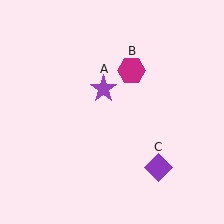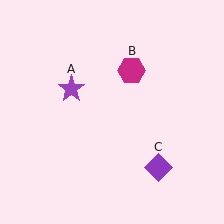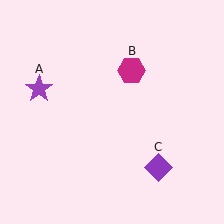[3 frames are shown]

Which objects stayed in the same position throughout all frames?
Magenta hexagon (object B) and purple diamond (object C) remained stationary.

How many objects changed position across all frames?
1 object changed position: purple star (object A).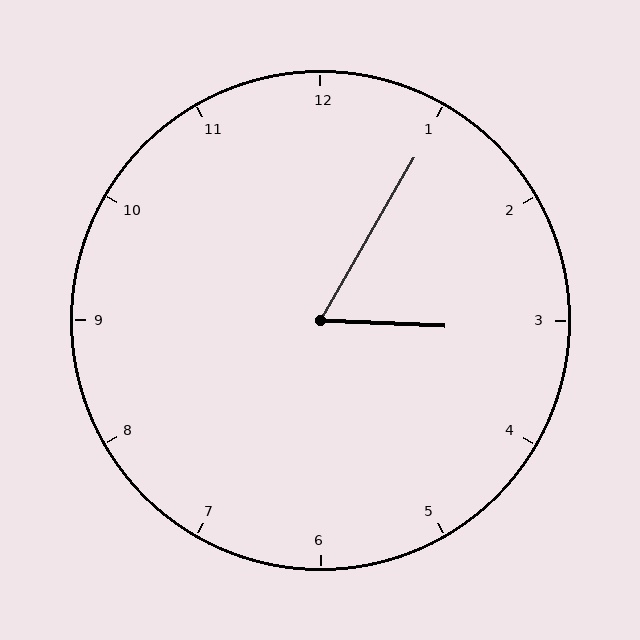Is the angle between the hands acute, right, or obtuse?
It is acute.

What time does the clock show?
3:05.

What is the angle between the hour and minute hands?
Approximately 62 degrees.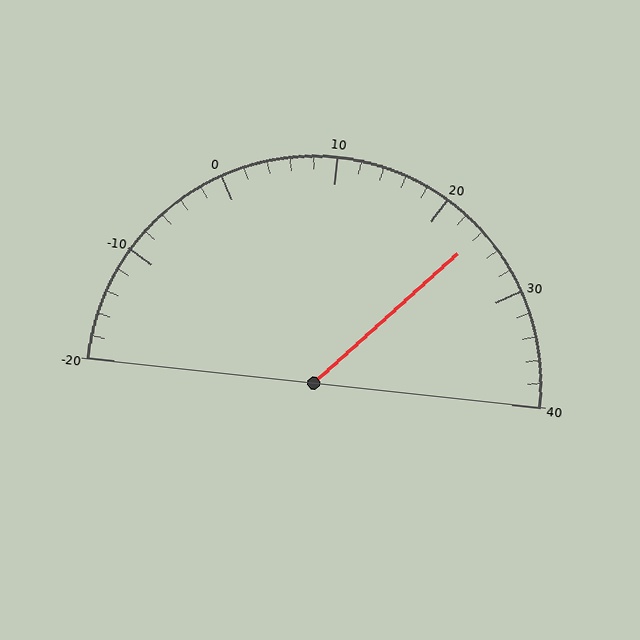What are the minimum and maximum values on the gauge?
The gauge ranges from -20 to 40.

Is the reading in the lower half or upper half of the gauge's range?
The reading is in the upper half of the range (-20 to 40).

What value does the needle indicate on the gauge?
The needle indicates approximately 24.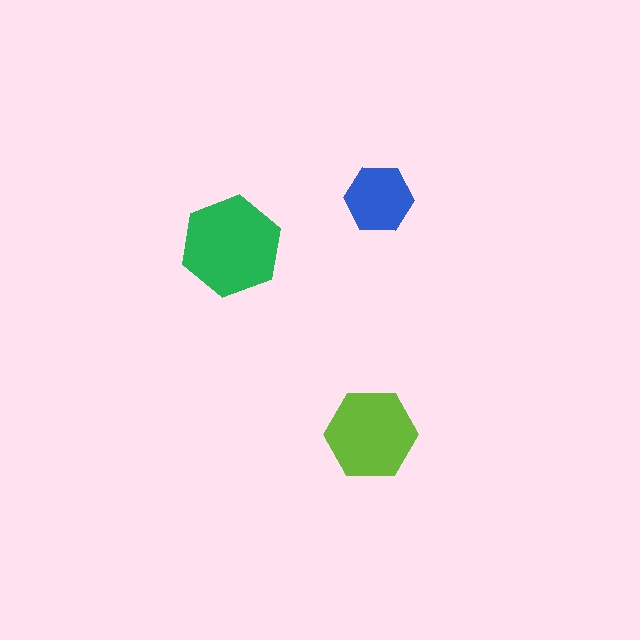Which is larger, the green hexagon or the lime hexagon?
The green one.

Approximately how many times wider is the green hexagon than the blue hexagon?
About 1.5 times wider.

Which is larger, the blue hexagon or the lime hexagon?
The lime one.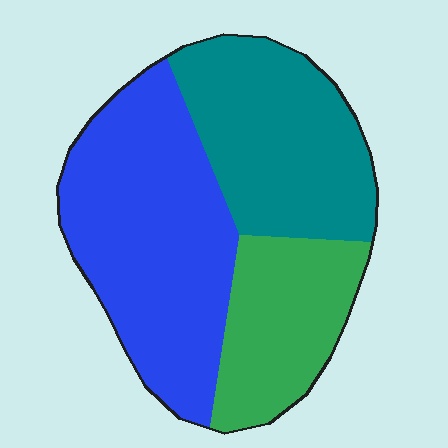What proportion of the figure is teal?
Teal takes up about one third (1/3) of the figure.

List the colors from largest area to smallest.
From largest to smallest: blue, teal, green.